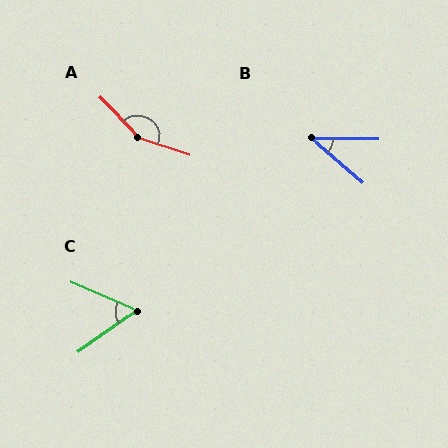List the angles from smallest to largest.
B (41°), C (59°), A (152°).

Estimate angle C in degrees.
Approximately 59 degrees.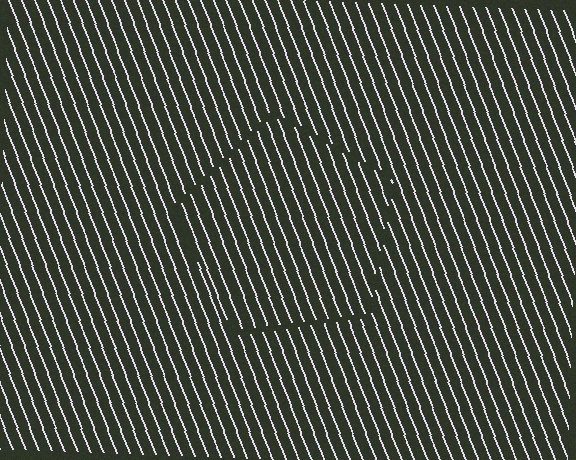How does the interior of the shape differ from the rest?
The interior of the shape contains the same grating, shifted by half a period — the contour is defined by the phase discontinuity where line-ends from the inner and outer gratings abut.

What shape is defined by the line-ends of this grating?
An illusory pentagon. The interior of the shape contains the same grating, shifted by half a period — the contour is defined by the phase discontinuity where line-ends from the inner and outer gratings abut.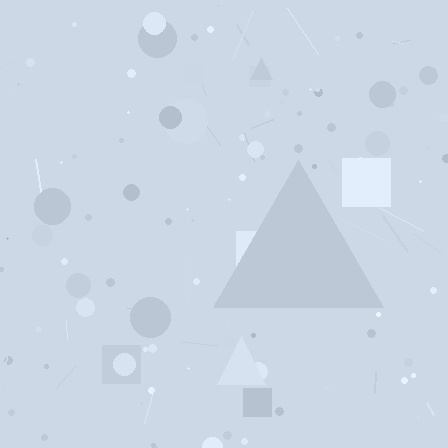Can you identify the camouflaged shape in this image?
The camouflaged shape is a triangle.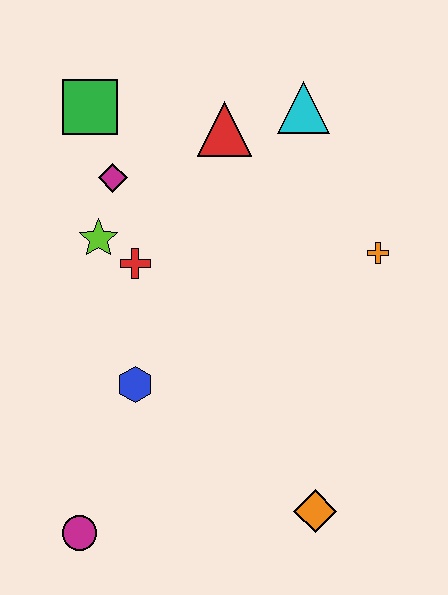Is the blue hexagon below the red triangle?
Yes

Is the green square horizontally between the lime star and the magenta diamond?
No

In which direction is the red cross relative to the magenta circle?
The red cross is above the magenta circle.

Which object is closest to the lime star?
The red cross is closest to the lime star.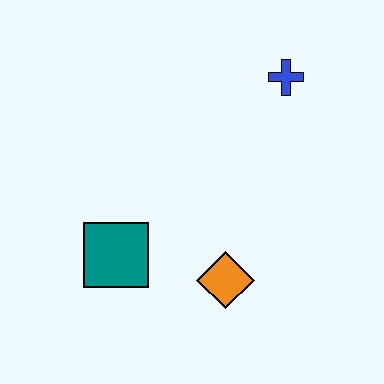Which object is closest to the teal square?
The orange diamond is closest to the teal square.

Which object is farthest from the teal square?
The blue cross is farthest from the teal square.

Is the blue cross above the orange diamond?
Yes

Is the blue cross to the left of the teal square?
No